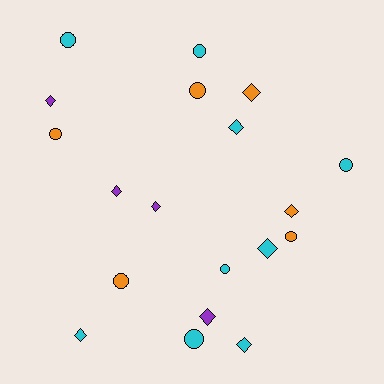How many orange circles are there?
There are 4 orange circles.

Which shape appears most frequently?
Diamond, with 10 objects.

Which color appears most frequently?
Cyan, with 9 objects.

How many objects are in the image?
There are 19 objects.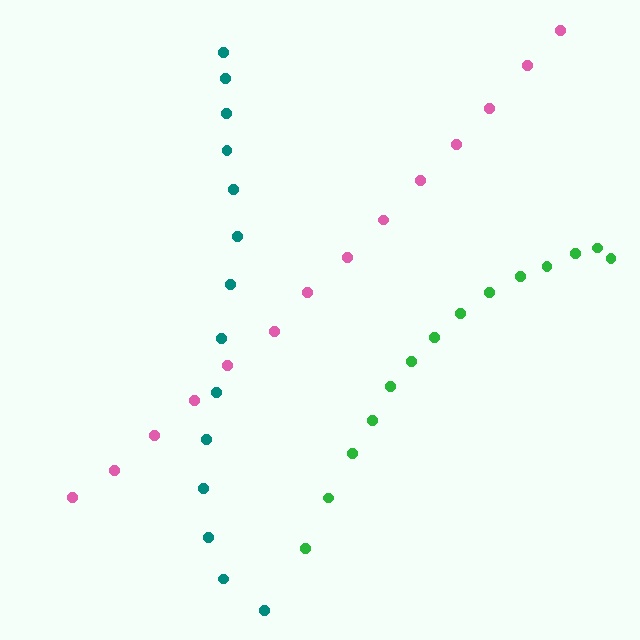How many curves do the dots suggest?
There are 3 distinct paths.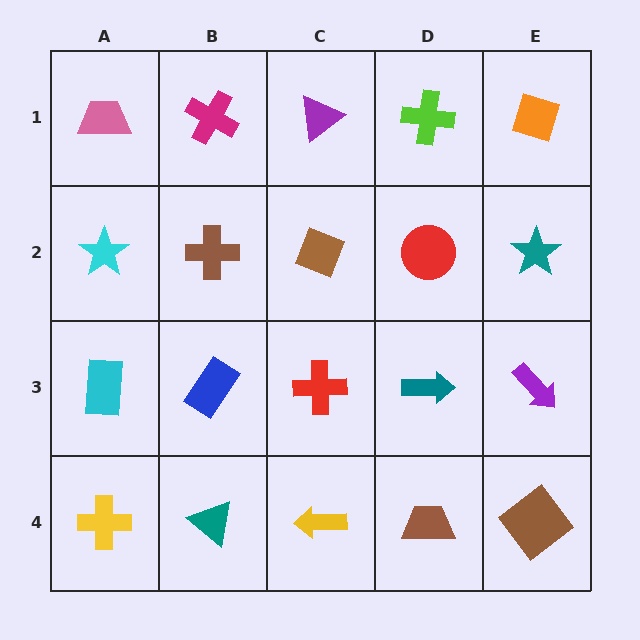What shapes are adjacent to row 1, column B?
A brown cross (row 2, column B), a pink trapezoid (row 1, column A), a purple triangle (row 1, column C).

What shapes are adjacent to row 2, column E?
An orange diamond (row 1, column E), a purple arrow (row 3, column E), a red circle (row 2, column D).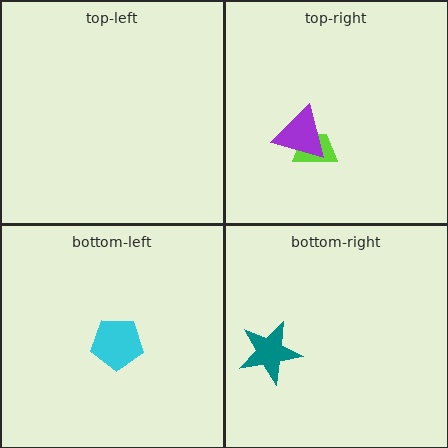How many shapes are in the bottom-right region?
1.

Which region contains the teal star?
The bottom-right region.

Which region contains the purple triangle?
The top-right region.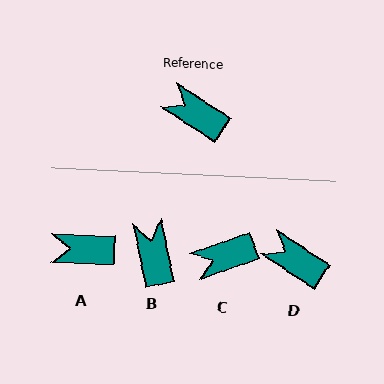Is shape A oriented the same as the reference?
No, it is off by about 31 degrees.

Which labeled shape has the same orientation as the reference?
D.